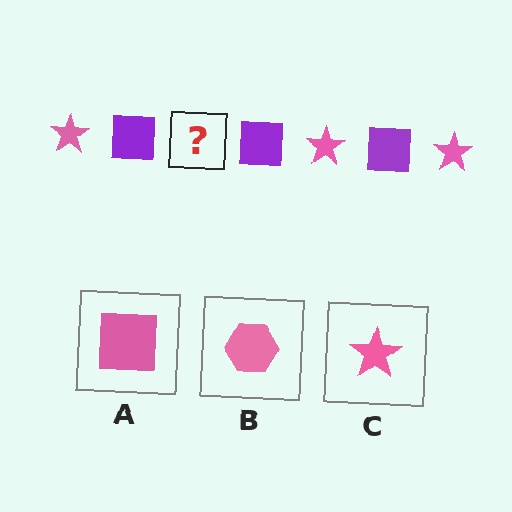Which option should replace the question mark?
Option C.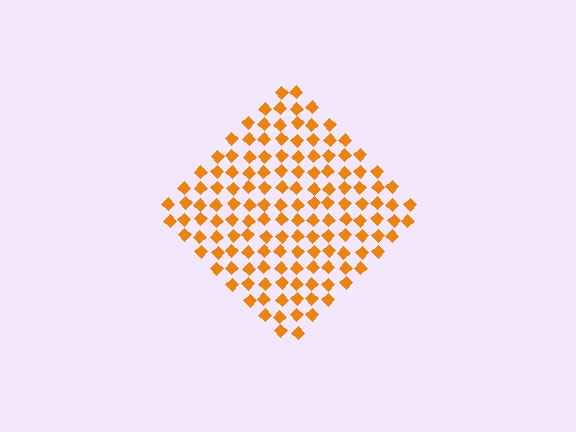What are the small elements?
The small elements are diamonds.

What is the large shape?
The large shape is a diamond.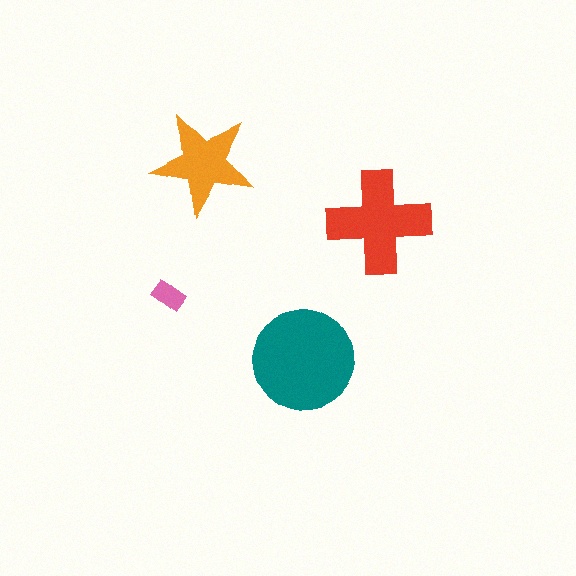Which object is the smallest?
The pink rectangle.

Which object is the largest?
The teal circle.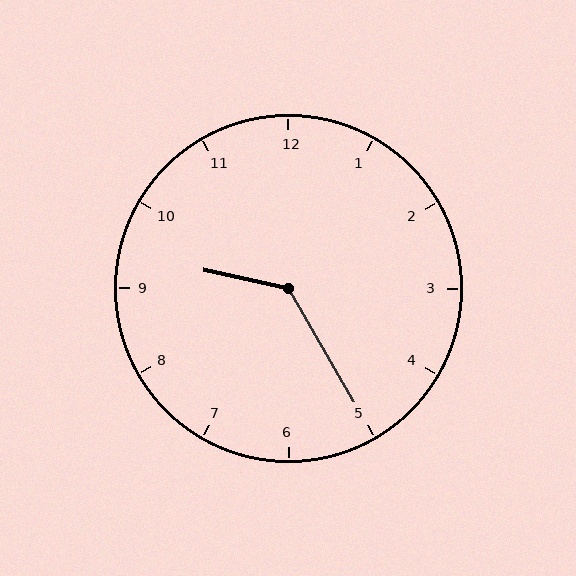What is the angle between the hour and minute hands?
Approximately 132 degrees.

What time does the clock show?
9:25.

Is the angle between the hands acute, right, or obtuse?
It is obtuse.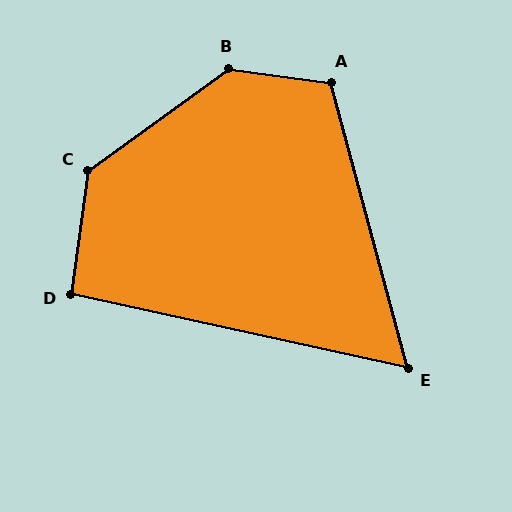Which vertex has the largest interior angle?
B, at approximately 137 degrees.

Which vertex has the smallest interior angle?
E, at approximately 63 degrees.